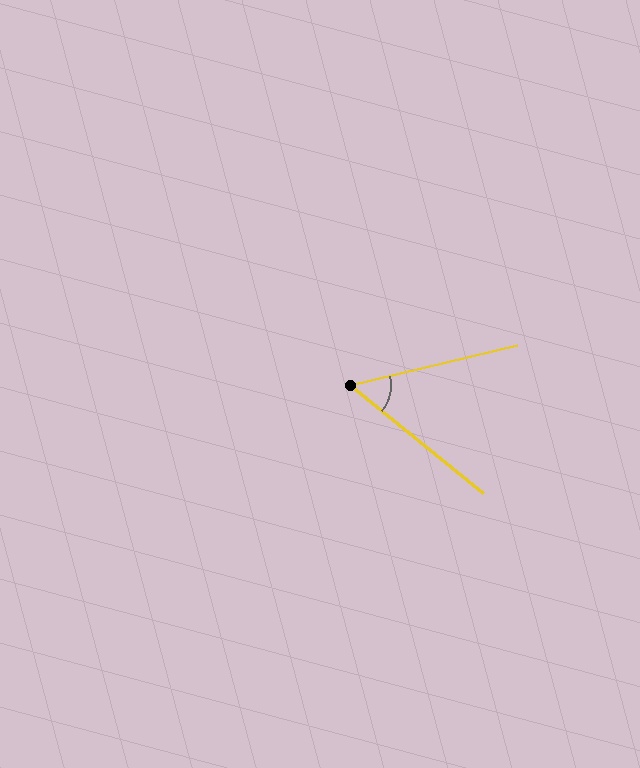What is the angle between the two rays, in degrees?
Approximately 53 degrees.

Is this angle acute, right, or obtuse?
It is acute.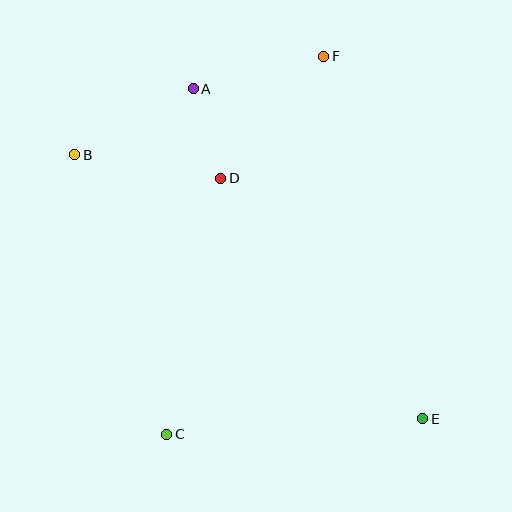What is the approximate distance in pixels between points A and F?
The distance between A and F is approximately 134 pixels.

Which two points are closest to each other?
Points A and D are closest to each other.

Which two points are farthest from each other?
Points B and E are farthest from each other.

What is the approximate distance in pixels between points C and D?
The distance between C and D is approximately 262 pixels.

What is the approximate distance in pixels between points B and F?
The distance between B and F is approximately 268 pixels.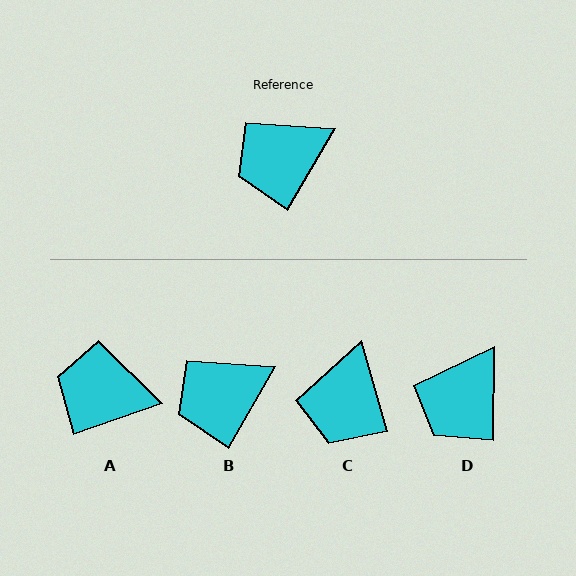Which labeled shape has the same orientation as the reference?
B.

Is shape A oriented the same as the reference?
No, it is off by about 41 degrees.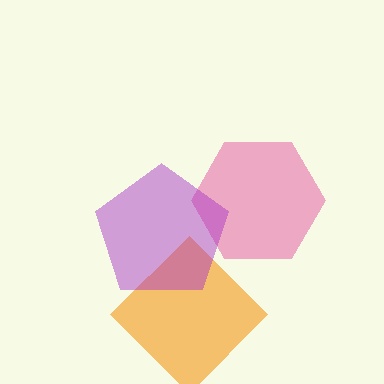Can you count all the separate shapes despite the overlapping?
Yes, there are 3 separate shapes.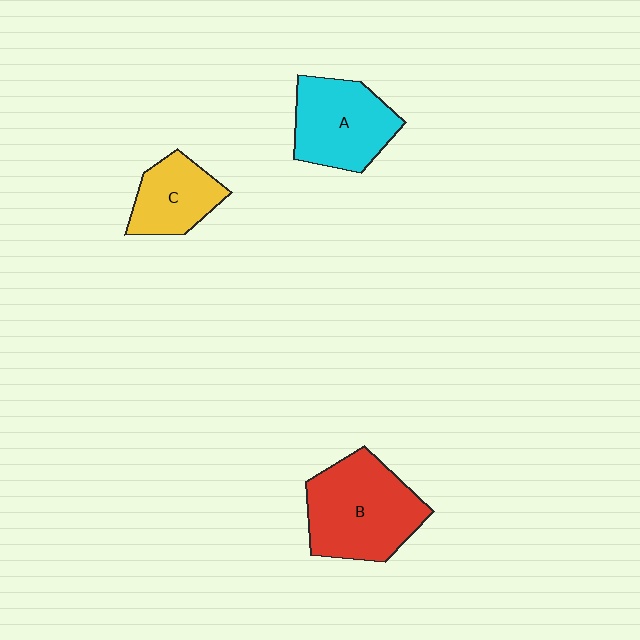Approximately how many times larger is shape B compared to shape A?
Approximately 1.3 times.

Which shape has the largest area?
Shape B (red).